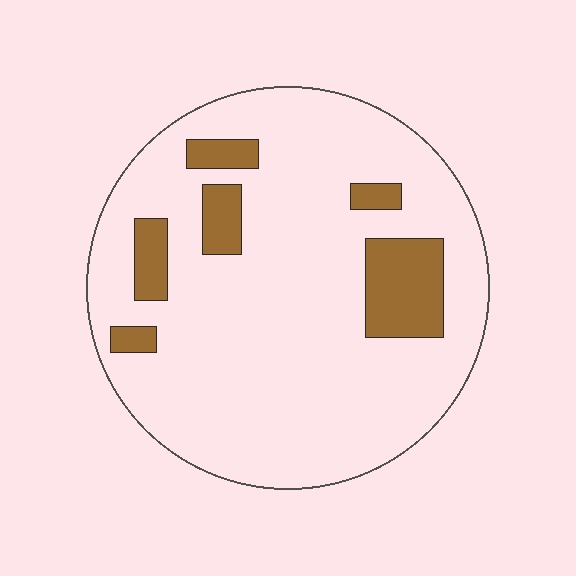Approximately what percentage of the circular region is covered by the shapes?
Approximately 15%.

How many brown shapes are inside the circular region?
6.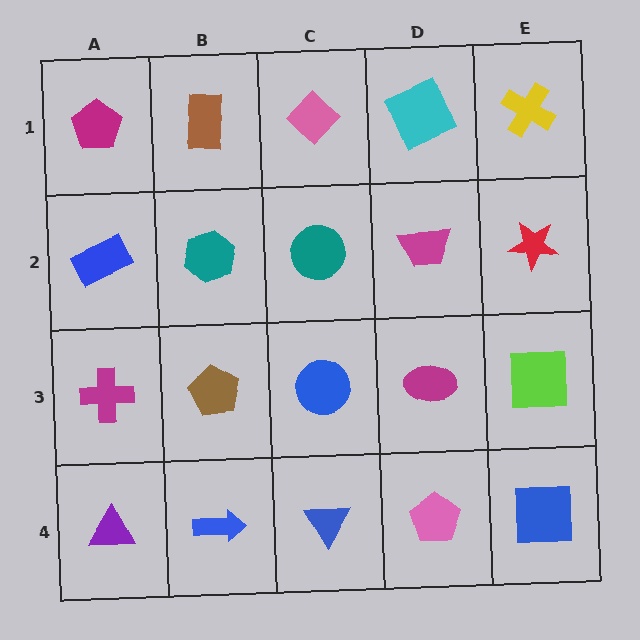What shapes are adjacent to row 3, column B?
A teal hexagon (row 2, column B), a blue arrow (row 4, column B), a magenta cross (row 3, column A), a blue circle (row 3, column C).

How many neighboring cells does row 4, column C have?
3.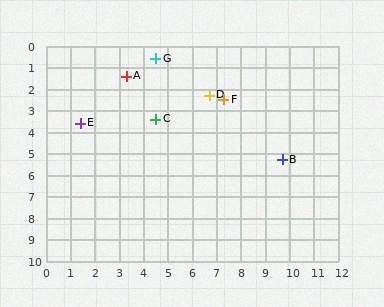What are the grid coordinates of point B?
Point B is at approximately (9.7, 5.3).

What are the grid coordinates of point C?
Point C is at approximately (4.5, 3.4).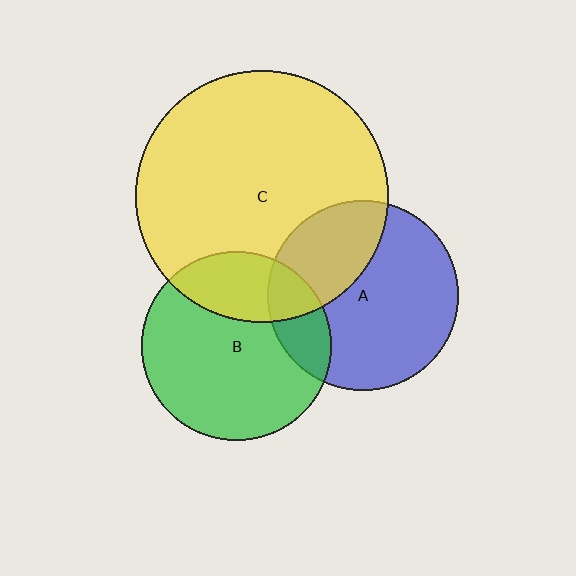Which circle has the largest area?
Circle C (yellow).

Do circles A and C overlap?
Yes.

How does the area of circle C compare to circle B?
Approximately 1.8 times.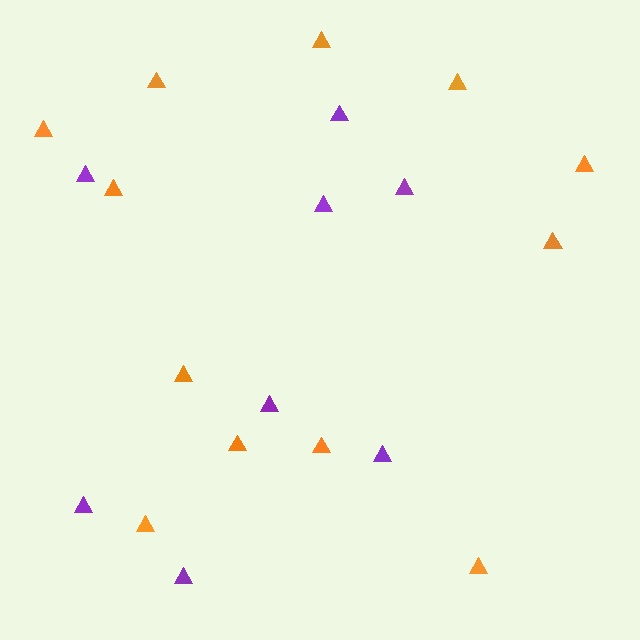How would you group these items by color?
There are 2 groups: one group of purple triangles (8) and one group of orange triangles (12).